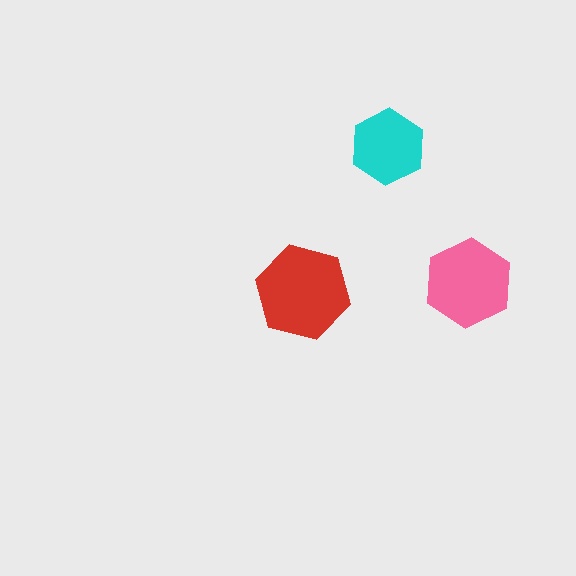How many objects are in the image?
There are 3 objects in the image.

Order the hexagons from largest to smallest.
the red one, the pink one, the cyan one.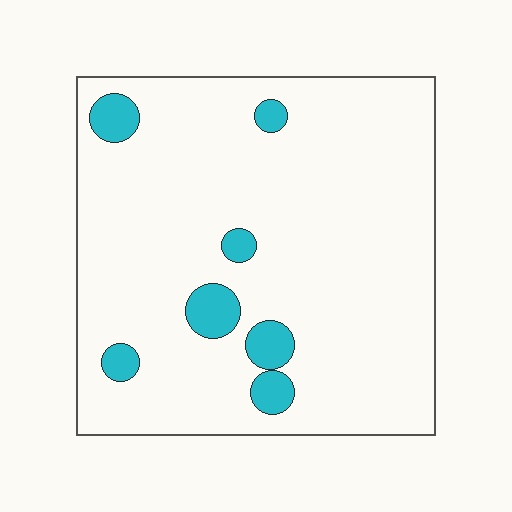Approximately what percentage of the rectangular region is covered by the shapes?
Approximately 10%.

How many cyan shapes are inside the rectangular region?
7.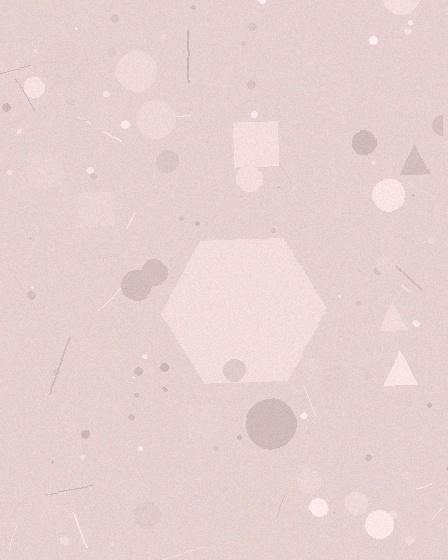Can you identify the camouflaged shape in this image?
The camouflaged shape is a hexagon.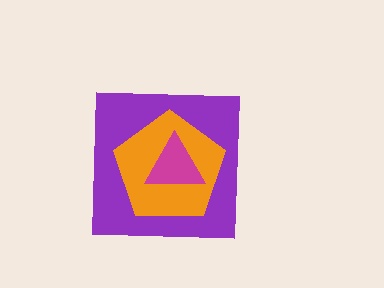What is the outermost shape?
The purple square.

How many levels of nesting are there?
3.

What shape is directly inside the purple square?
The orange pentagon.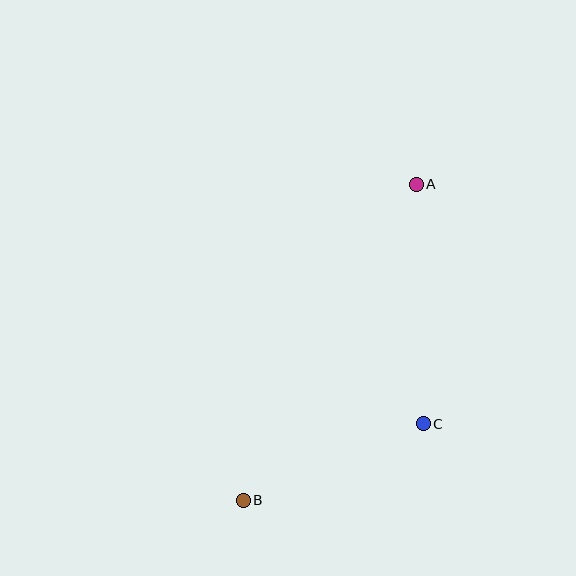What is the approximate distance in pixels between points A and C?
The distance between A and C is approximately 239 pixels.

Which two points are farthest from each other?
Points A and B are farthest from each other.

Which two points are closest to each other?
Points B and C are closest to each other.